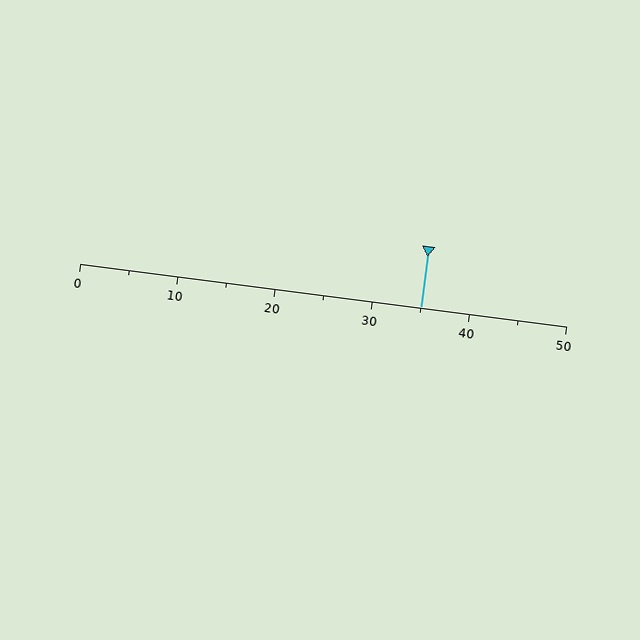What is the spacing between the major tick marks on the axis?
The major ticks are spaced 10 apart.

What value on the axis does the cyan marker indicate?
The marker indicates approximately 35.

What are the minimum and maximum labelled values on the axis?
The axis runs from 0 to 50.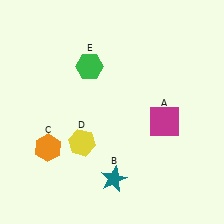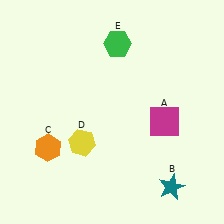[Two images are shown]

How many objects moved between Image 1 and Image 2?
2 objects moved between the two images.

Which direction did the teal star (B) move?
The teal star (B) moved right.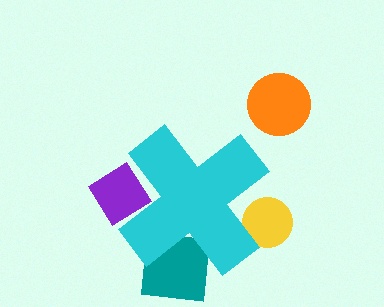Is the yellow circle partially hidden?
Yes, the yellow circle is partially hidden behind the cyan cross.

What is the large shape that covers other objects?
A cyan cross.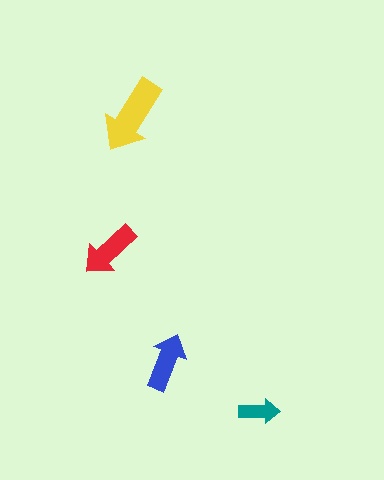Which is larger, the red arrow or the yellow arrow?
The yellow one.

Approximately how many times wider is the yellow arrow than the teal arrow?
About 2 times wider.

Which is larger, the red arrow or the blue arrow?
The red one.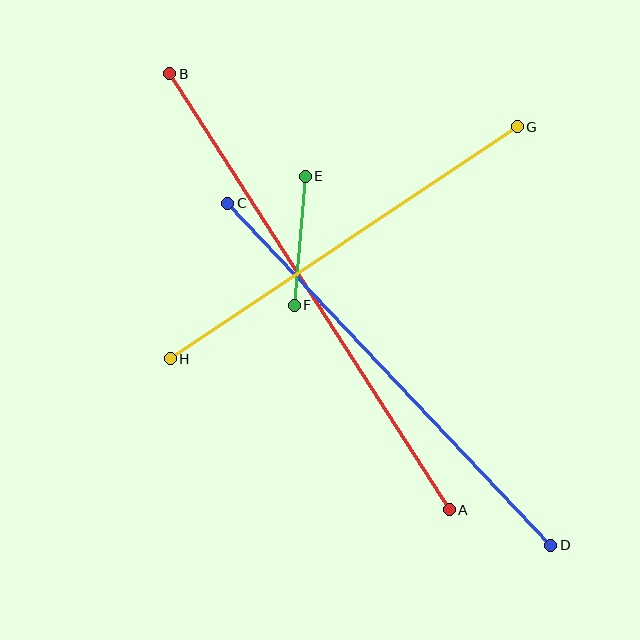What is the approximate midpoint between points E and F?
The midpoint is at approximately (300, 241) pixels.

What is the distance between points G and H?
The distance is approximately 418 pixels.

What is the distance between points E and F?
The distance is approximately 130 pixels.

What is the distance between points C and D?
The distance is approximately 470 pixels.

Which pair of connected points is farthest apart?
Points A and B are farthest apart.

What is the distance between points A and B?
The distance is approximately 518 pixels.